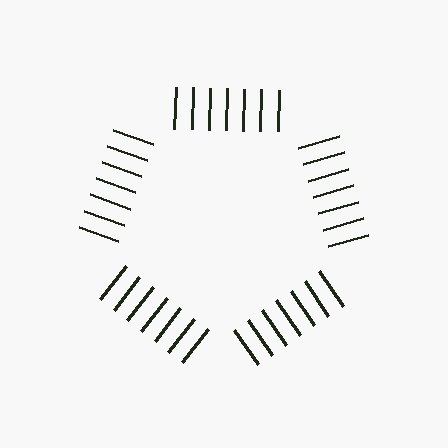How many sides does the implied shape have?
5 sides — the line-ends trace a pentagon.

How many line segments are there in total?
35 — 7 along each of the 5 edges.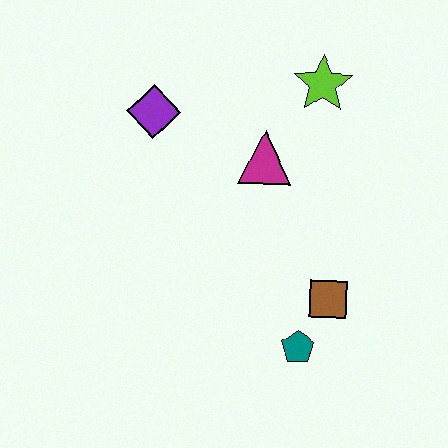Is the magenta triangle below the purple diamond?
Yes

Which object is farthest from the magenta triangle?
The teal pentagon is farthest from the magenta triangle.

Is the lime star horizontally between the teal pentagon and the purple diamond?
No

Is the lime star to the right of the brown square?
No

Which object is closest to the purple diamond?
The magenta triangle is closest to the purple diamond.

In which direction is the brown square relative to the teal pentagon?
The brown square is above the teal pentagon.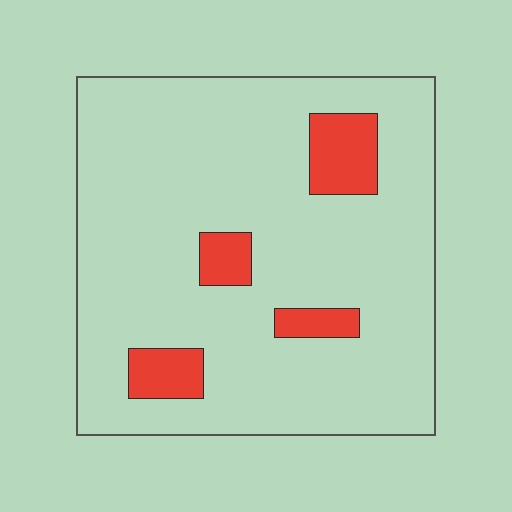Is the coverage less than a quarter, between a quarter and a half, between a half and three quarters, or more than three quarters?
Less than a quarter.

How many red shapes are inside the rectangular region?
4.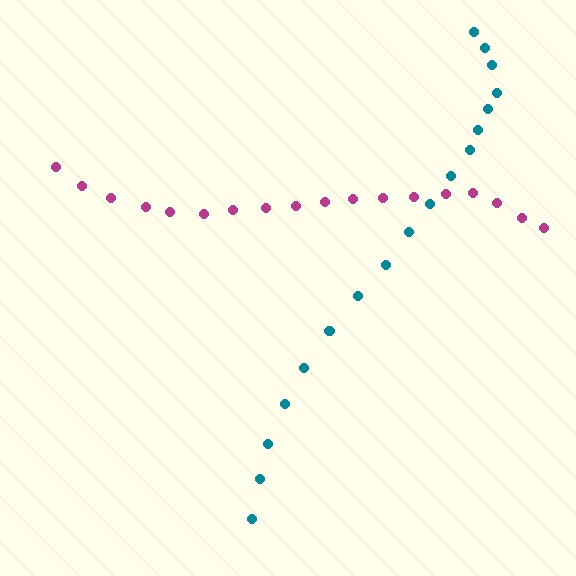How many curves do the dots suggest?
There are 2 distinct paths.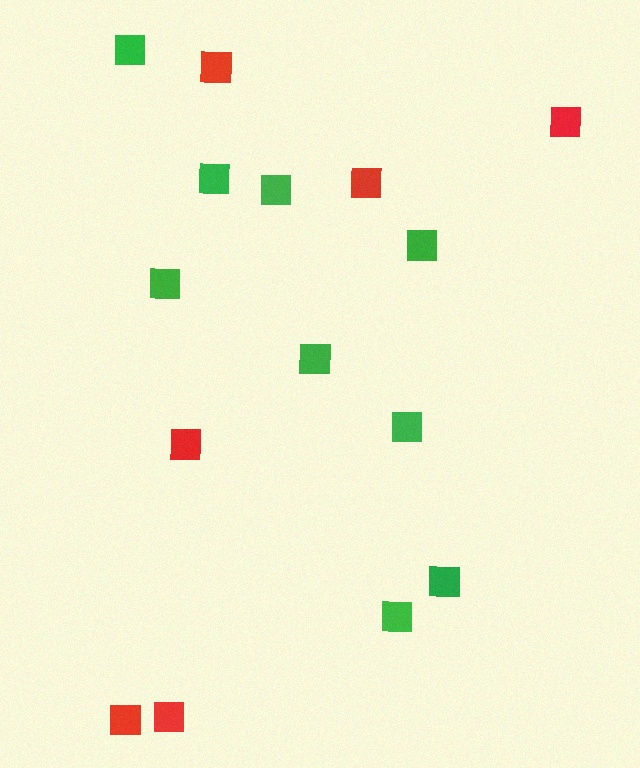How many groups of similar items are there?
There are 2 groups: one group of green squares (9) and one group of red squares (6).